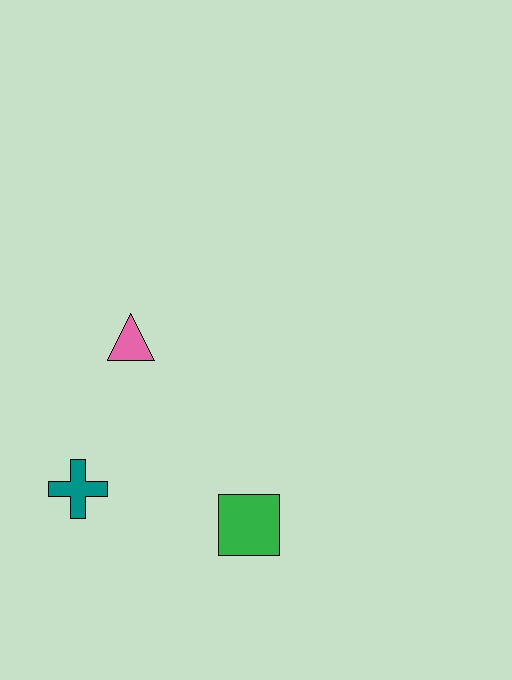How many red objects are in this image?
There are no red objects.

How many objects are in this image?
There are 3 objects.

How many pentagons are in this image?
There are no pentagons.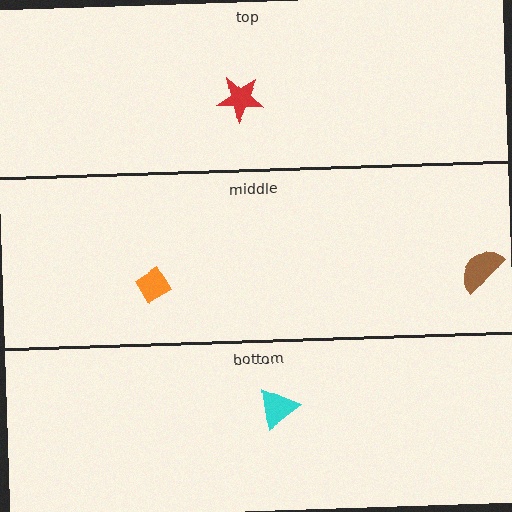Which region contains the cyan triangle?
The bottom region.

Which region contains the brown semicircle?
The middle region.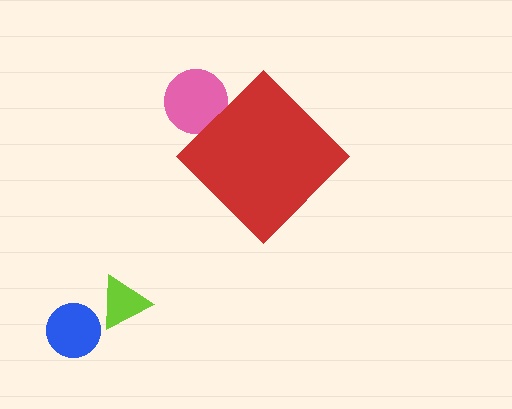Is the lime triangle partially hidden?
No, the lime triangle is fully visible.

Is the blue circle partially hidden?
No, the blue circle is fully visible.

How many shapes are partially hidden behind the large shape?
1 shape is partially hidden.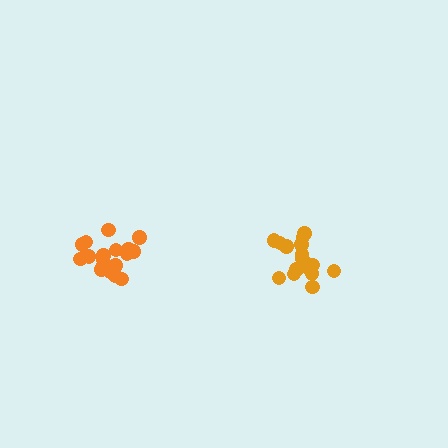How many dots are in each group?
Group 1: 17 dots, Group 2: 18 dots (35 total).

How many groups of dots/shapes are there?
There are 2 groups.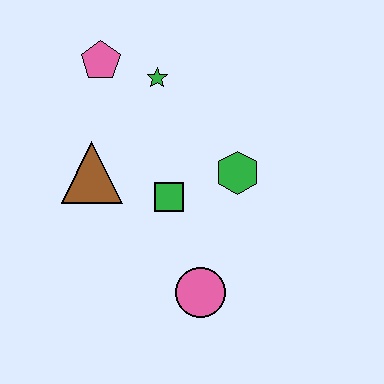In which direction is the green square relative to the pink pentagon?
The green square is below the pink pentagon.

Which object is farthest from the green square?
The pink pentagon is farthest from the green square.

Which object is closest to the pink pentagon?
The green star is closest to the pink pentagon.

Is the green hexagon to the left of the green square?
No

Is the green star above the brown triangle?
Yes